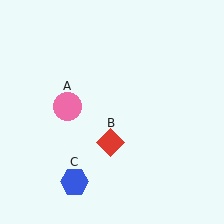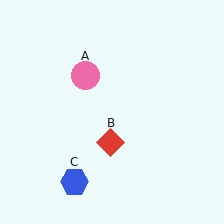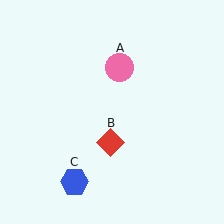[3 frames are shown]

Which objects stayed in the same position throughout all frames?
Red diamond (object B) and blue hexagon (object C) remained stationary.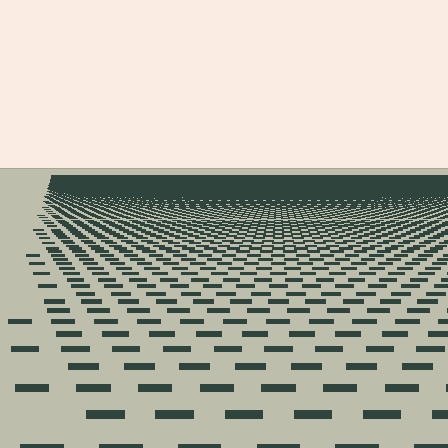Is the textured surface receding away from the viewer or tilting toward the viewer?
The surface is receding away from the viewer. Texture elements get smaller and denser toward the top.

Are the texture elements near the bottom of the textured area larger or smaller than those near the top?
Larger. Near the bottom, elements are closer to the viewer and appear at a bigger on-screen size.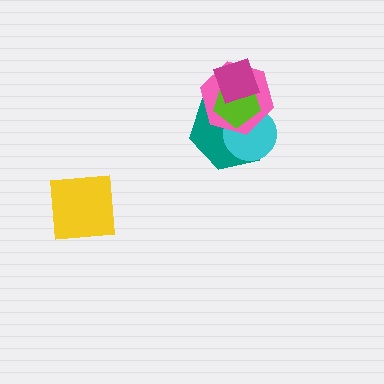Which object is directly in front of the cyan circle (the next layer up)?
The pink hexagon is directly in front of the cyan circle.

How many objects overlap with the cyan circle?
3 objects overlap with the cyan circle.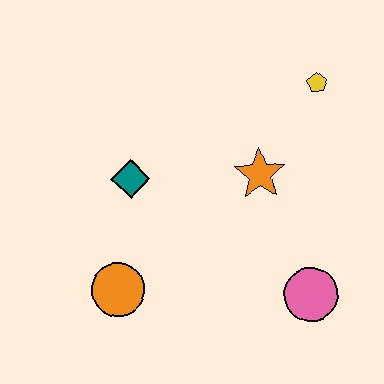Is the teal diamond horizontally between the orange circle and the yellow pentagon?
Yes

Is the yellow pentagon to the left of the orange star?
No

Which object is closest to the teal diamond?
The orange circle is closest to the teal diamond.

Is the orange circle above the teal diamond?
No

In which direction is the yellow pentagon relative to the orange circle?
The yellow pentagon is to the right of the orange circle.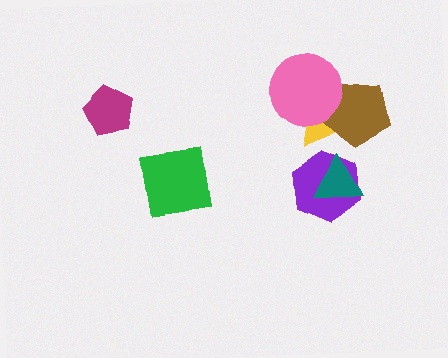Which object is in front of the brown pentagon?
The pink circle is in front of the brown pentagon.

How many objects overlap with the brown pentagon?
2 objects overlap with the brown pentagon.